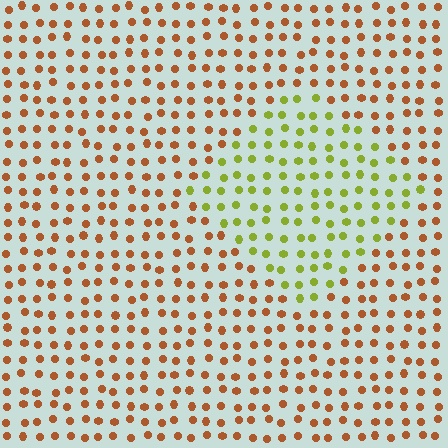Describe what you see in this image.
The image is filled with small brown elements in a uniform arrangement. A diamond-shaped region is visible where the elements are tinted to a slightly different hue, forming a subtle color boundary.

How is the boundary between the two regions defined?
The boundary is defined purely by a slight shift in hue (about 57 degrees). Spacing, size, and orientation are identical on both sides.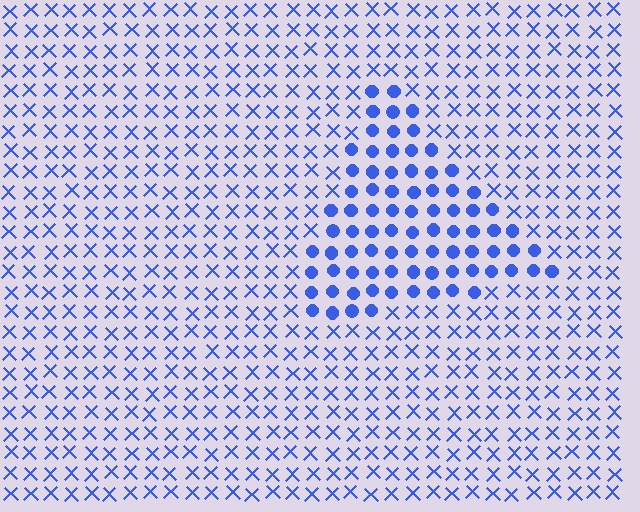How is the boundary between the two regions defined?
The boundary is defined by a change in element shape: circles inside vs. X marks outside. All elements share the same color and spacing.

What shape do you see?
I see a triangle.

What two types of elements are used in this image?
The image uses circles inside the triangle region and X marks outside it.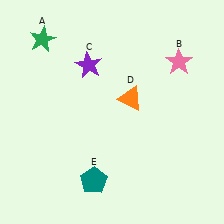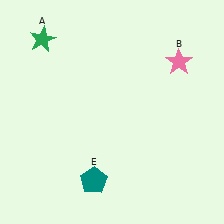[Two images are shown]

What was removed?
The orange triangle (D), the purple star (C) were removed in Image 2.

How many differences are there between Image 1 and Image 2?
There are 2 differences between the two images.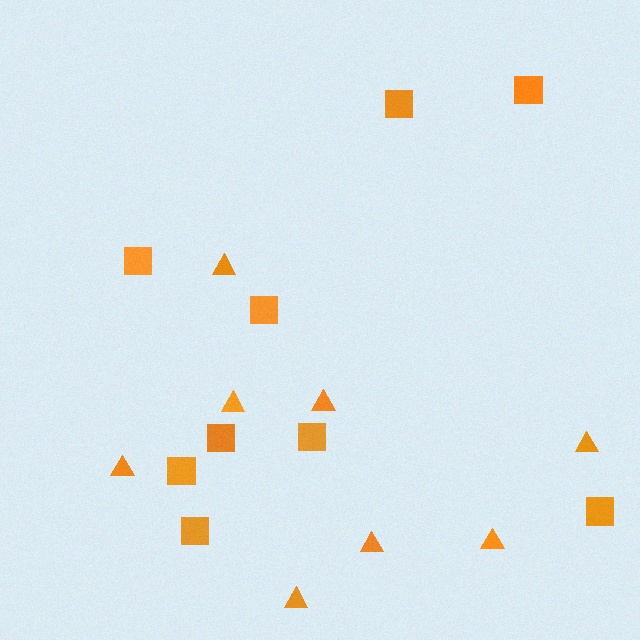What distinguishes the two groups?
There are 2 groups: one group of triangles (8) and one group of squares (9).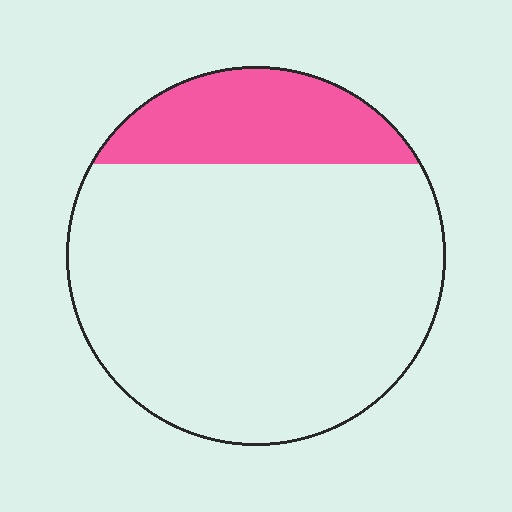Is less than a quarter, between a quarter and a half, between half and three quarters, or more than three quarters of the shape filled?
Less than a quarter.